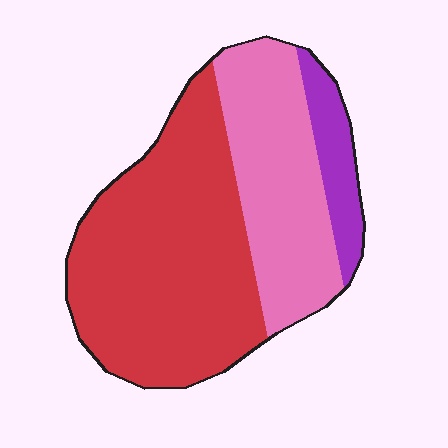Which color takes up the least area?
Purple, at roughly 10%.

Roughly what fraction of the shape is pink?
Pink takes up about one third (1/3) of the shape.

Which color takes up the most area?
Red, at roughly 55%.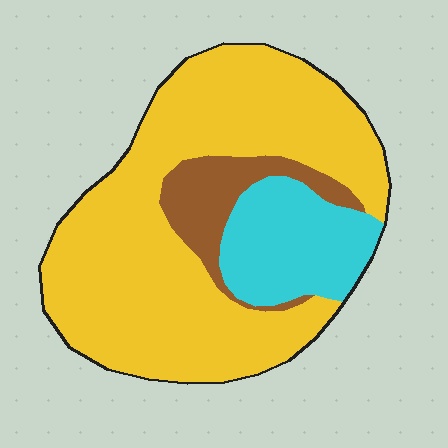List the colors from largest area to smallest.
From largest to smallest: yellow, cyan, brown.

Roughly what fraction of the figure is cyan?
Cyan covers roughly 20% of the figure.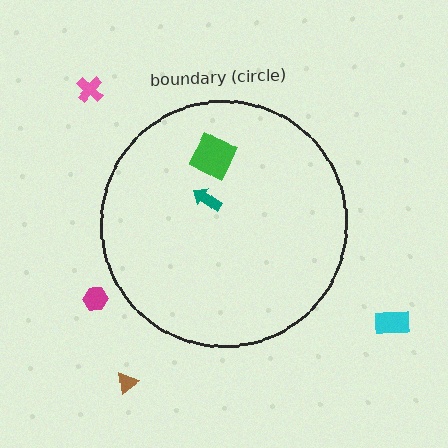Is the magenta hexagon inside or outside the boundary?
Outside.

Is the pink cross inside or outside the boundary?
Outside.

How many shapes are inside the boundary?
2 inside, 4 outside.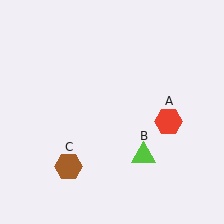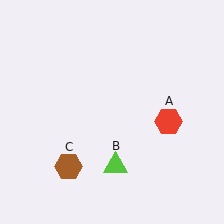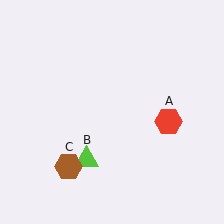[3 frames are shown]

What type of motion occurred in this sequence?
The lime triangle (object B) rotated clockwise around the center of the scene.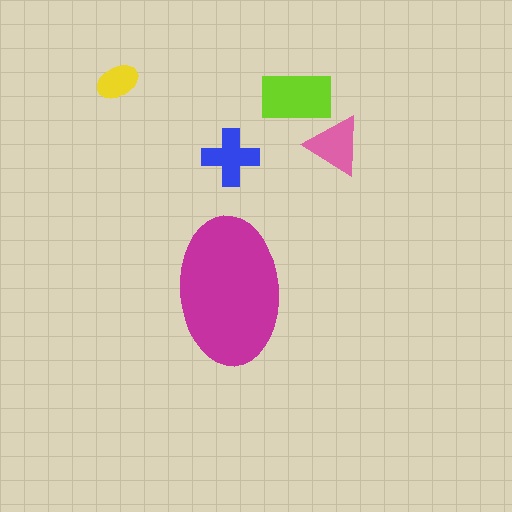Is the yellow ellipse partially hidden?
No, the yellow ellipse is fully visible.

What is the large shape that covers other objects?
A magenta ellipse.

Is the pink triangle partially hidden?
No, the pink triangle is fully visible.